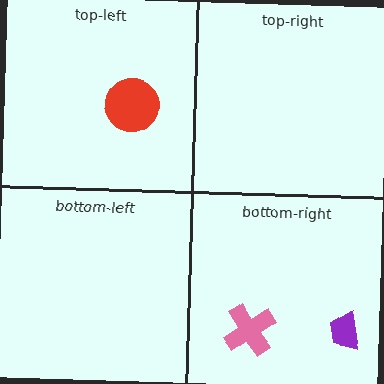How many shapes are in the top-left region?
1.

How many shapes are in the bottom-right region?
2.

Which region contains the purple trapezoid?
The bottom-right region.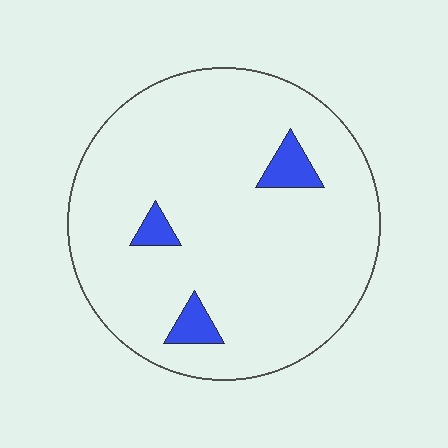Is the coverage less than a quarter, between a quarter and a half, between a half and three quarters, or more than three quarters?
Less than a quarter.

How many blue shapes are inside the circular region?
3.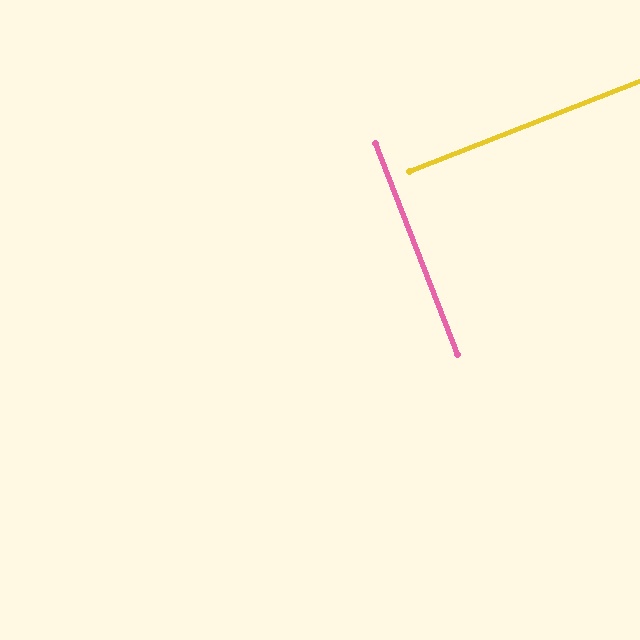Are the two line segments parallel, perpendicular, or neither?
Perpendicular — they meet at approximately 90°.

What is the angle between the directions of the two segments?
Approximately 90 degrees.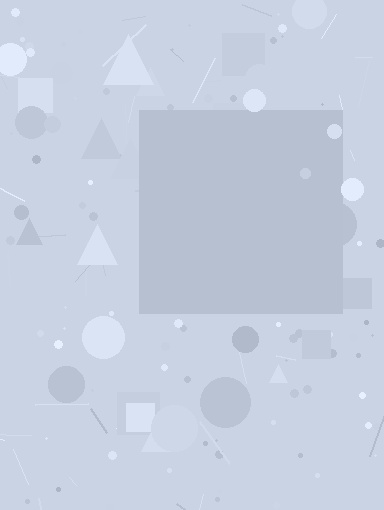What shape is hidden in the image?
A square is hidden in the image.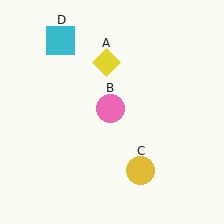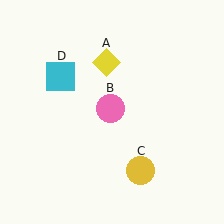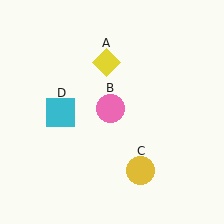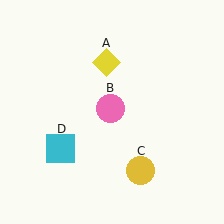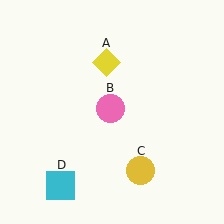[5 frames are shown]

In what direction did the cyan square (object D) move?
The cyan square (object D) moved down.